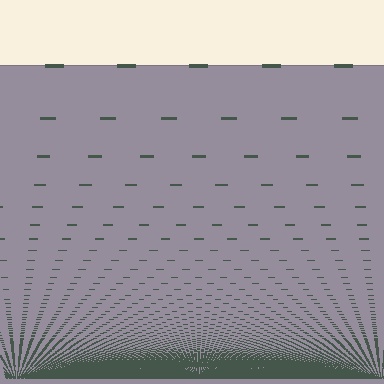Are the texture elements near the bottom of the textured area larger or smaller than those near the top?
Smaller. The gradient is inverted — elements near the bottom are smaller and denser.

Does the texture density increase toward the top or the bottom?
Density increases toward the bottom.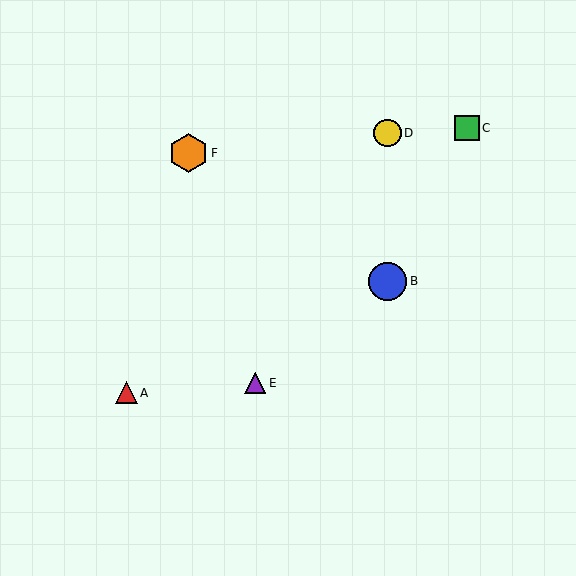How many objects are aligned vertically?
2 objects (B, D) are aligned vertically.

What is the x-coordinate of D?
Object D is at x≈388.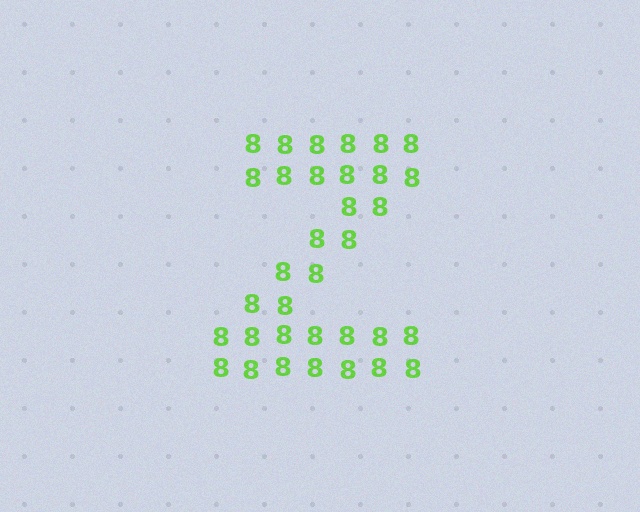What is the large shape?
The large shape is the letter Z.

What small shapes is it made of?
It is made of small digit 8's.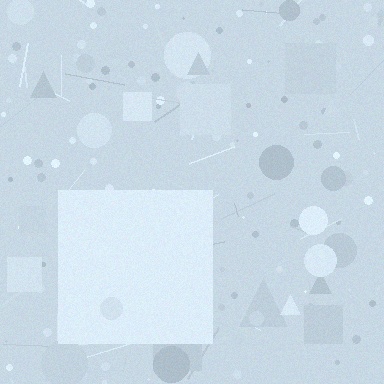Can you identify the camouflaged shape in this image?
The camouflaged shape is a square.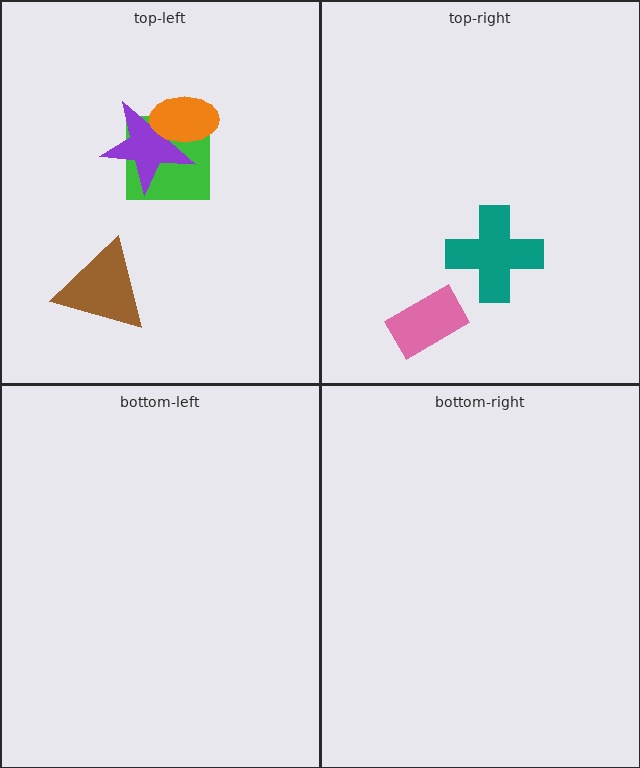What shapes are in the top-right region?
The pink rectangle, the teal cross.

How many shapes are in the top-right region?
2.